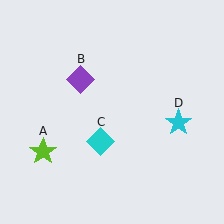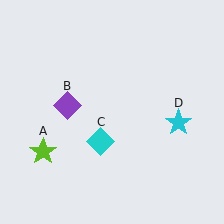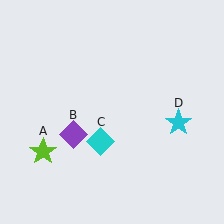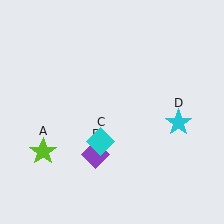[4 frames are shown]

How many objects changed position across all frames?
1 object changed position: purple diamond (object B).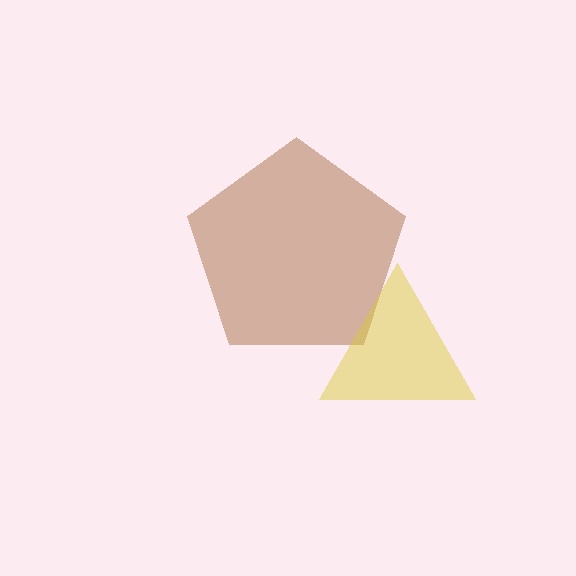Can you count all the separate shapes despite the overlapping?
Yes, there are 2 separate shapes.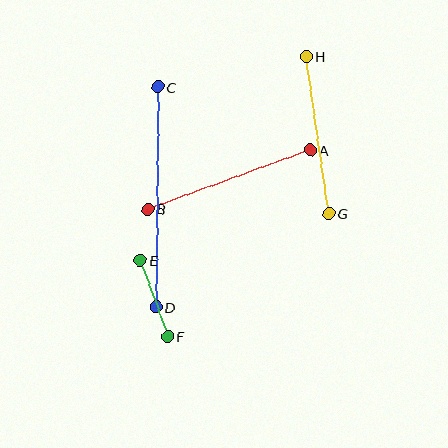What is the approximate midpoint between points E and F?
The midpoint is at approximately (154, 298) pixels.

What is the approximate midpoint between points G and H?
The midpoint is at approximately (317, 135) pixels.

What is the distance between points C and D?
The distance is approximately 220 pixels.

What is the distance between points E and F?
The distance is approximately 81 pixels.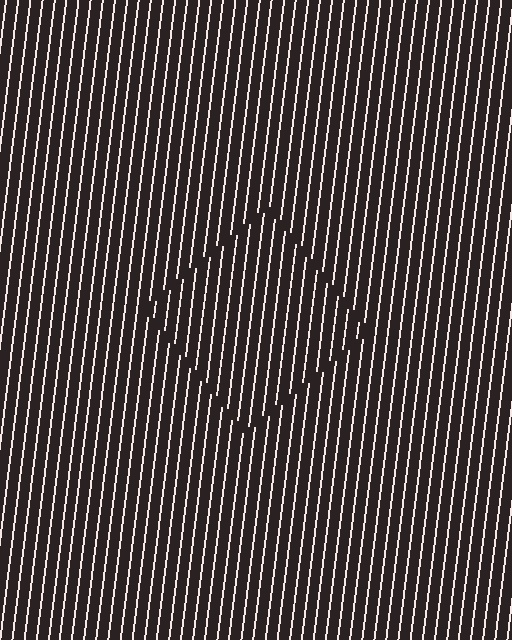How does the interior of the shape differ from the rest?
The interior of the shape contains the same grating, shifted by half a period — the contour is defined by the phase discontinuity where line-ends from the inner and outer gratings abut.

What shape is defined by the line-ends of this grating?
An illusory square. The interior of the shape contains the same grating, shifted by half a period — the contour is defined by the phase discontinuity where line-ends from the inner and outer gratings abut.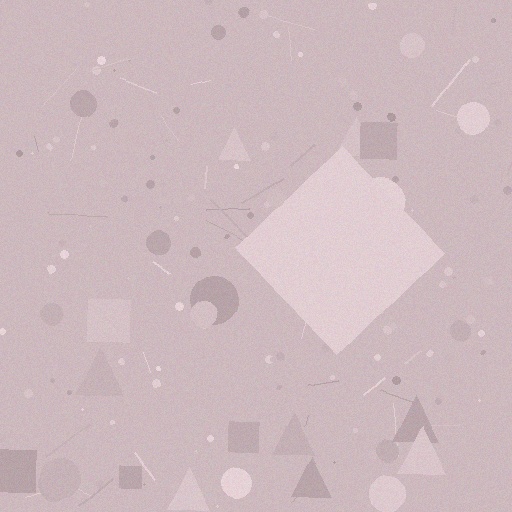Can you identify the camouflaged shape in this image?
The camouflaged shape is a diamond.